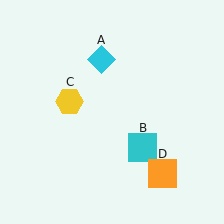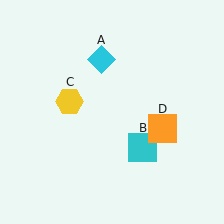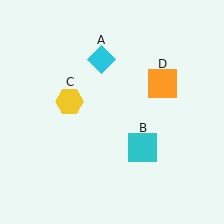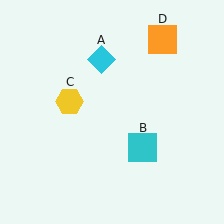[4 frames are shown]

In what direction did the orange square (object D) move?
The orange square (object D) moved up.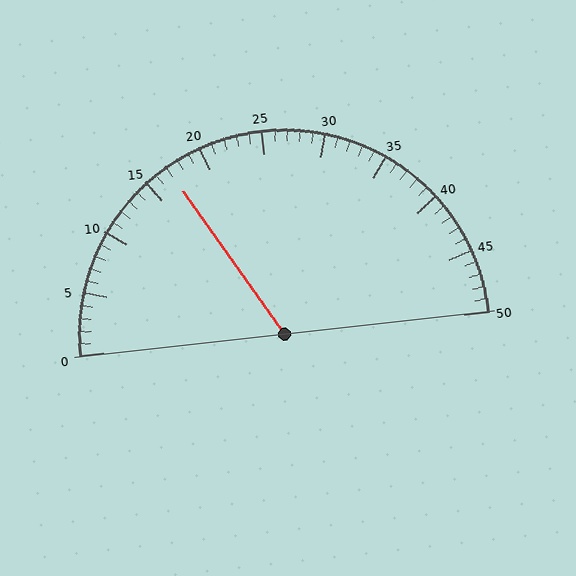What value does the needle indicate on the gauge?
The needle indicates approximately 17.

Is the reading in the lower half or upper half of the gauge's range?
The reading is in the lower half of the range (0 to 50).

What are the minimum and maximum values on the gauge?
The gauge ranges from 0 to 50.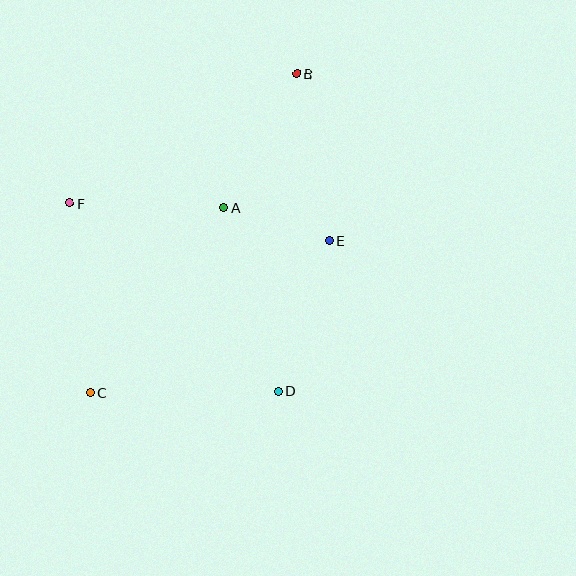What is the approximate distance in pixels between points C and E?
The distance between C and E is approximately 283 pixels.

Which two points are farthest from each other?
Points B and C are farthest from each other.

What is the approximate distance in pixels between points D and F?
The distance between D and F is approximately 281 pixels.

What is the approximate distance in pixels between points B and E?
The distance between B and E is approximately 170 pixels.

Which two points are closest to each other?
Points A and E are closest to each other.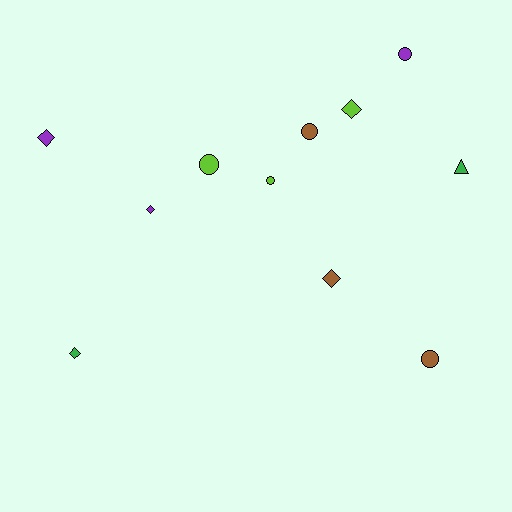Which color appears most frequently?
Brown, with 3 objects.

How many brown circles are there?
There are 2 brown circles.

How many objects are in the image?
There are 11 objects.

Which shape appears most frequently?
Circle, with 5 objects.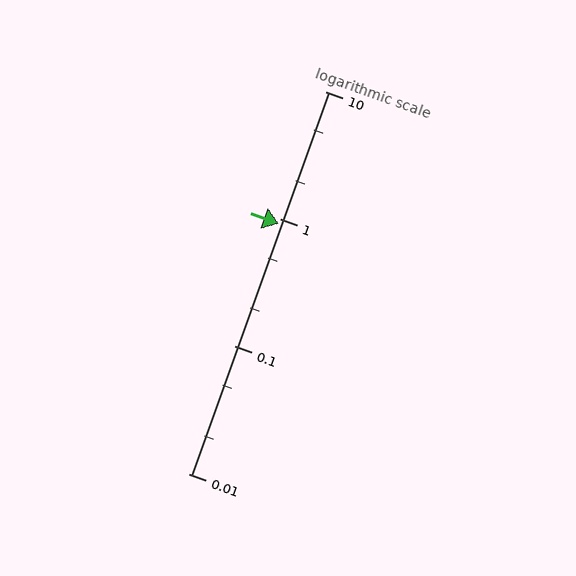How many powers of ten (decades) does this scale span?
The scale spans 3 decades, from 0.01 to 10.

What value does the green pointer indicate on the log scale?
The pointer indicates approximately 0.92.